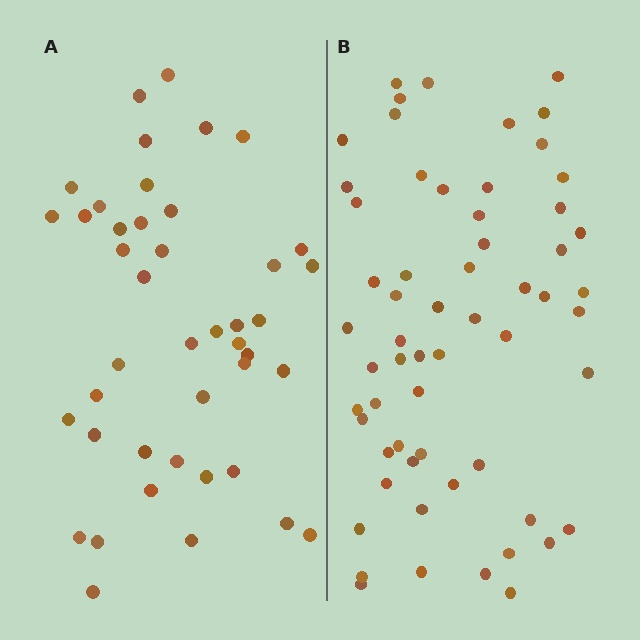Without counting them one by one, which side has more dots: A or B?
Region B (the right region) has more dots.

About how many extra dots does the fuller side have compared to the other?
Region B has approximately 15 more dots than region A.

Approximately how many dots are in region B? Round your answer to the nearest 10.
About 60 dots.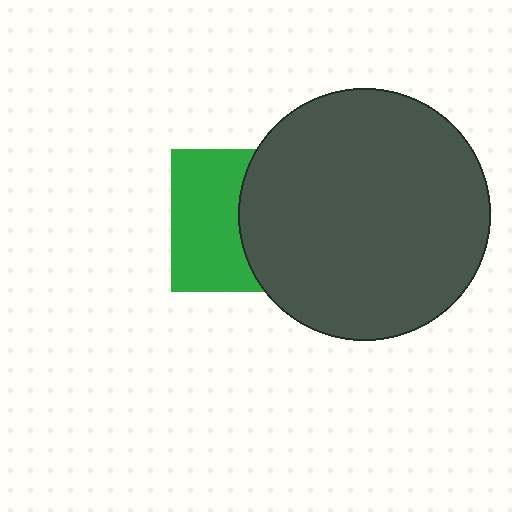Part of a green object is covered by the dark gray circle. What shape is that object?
It is a square.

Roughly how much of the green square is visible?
About half of it is visible (roughly 51%).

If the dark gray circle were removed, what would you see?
You would see the complete green square.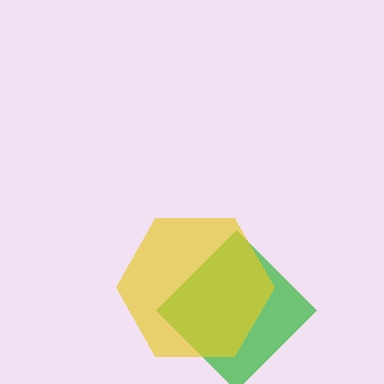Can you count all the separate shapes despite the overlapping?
Yes, there are 2 separate shapes.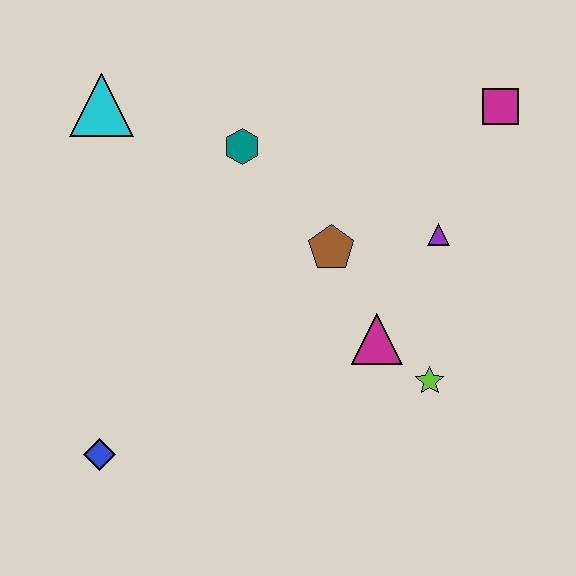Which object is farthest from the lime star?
The cyan triangle is farthest from the lime star.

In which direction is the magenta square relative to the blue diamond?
The magenta square is to the right of the blue diamond.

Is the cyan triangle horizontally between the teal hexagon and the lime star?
No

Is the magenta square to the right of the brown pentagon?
Yes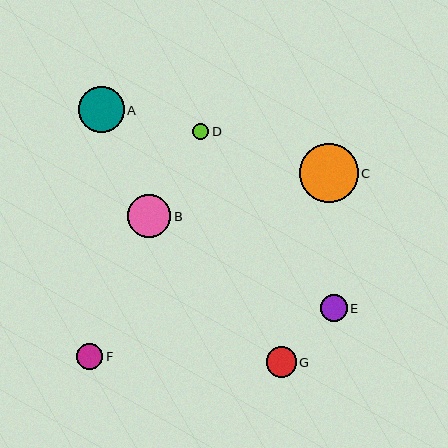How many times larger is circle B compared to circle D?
Circle B is approximately 2.6 times the size of circle D.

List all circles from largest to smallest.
From largest to smallest: C, A, B, G, E, F, D.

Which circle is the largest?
Circle C is the largest with a size of approximately 59 pixels.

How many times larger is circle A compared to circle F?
Circle A is approximately 1.7 times the size of circle F.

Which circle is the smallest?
Circle D is the smallest with a size of approximately 17 pixels.